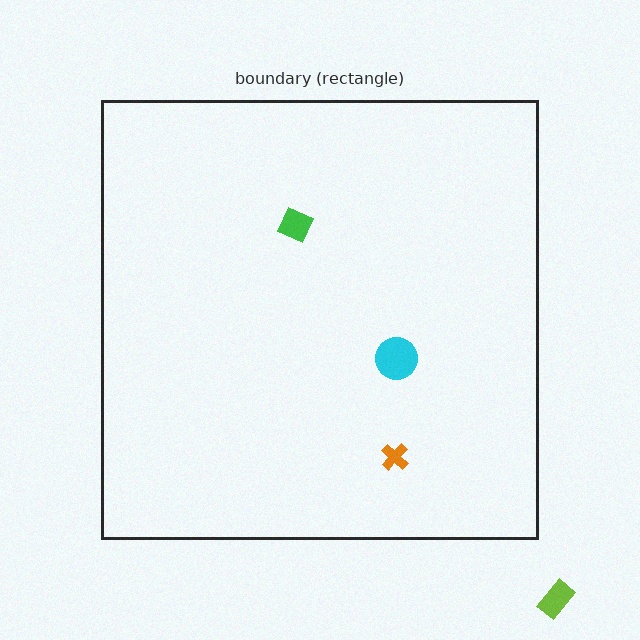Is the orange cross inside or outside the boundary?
Inside.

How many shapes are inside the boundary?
3 inside, 1 outside.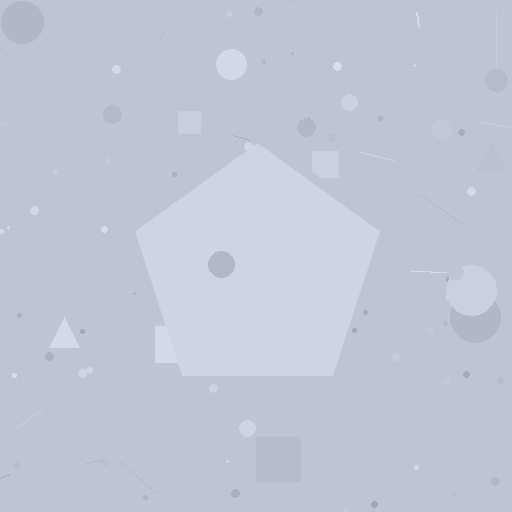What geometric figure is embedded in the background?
A pentagon is embedded in the background.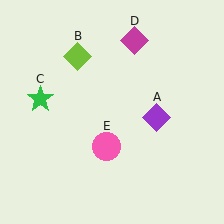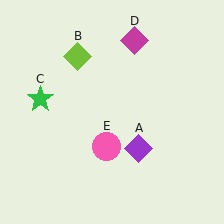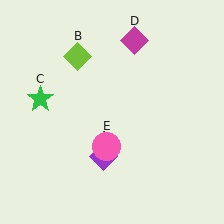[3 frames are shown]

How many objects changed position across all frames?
1 object changed position: purple diamond (object A).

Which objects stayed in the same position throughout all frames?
Lime diamond (object B) and green star (object C) and magenta diamond (object D) and pink circle (object E) remained stationary.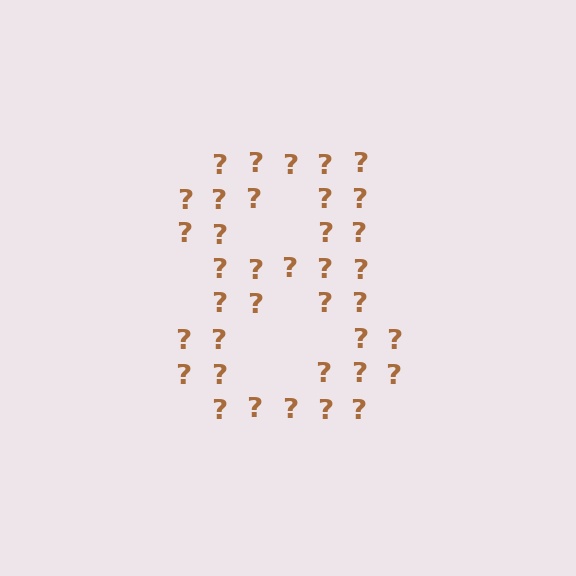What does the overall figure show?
The overall figure shows the digit 8.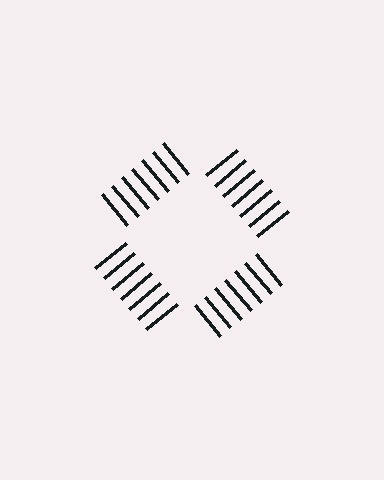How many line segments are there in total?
28 — 7 along each of the 4 edges.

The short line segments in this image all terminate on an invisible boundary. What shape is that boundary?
An illusory square — the line segments terminate on its edges but no continuous stroke is drawn.